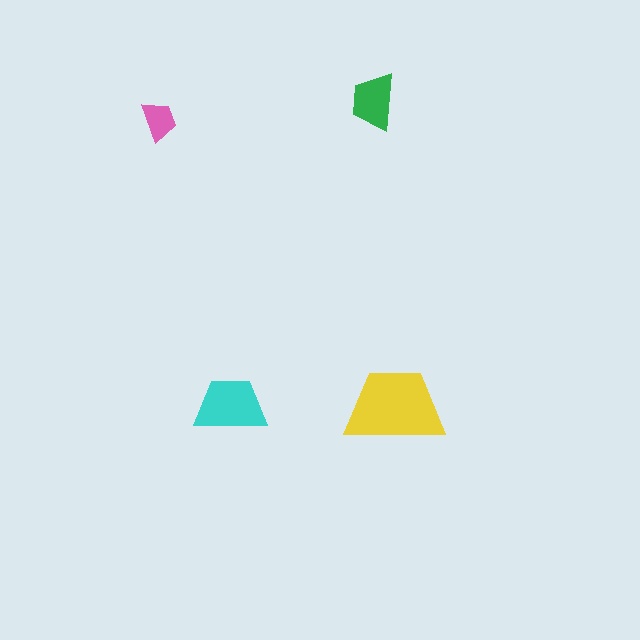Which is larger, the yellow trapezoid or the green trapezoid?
The yellow one.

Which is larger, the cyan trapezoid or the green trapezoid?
The cyan one.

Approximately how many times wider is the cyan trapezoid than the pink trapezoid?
About 2 times wider.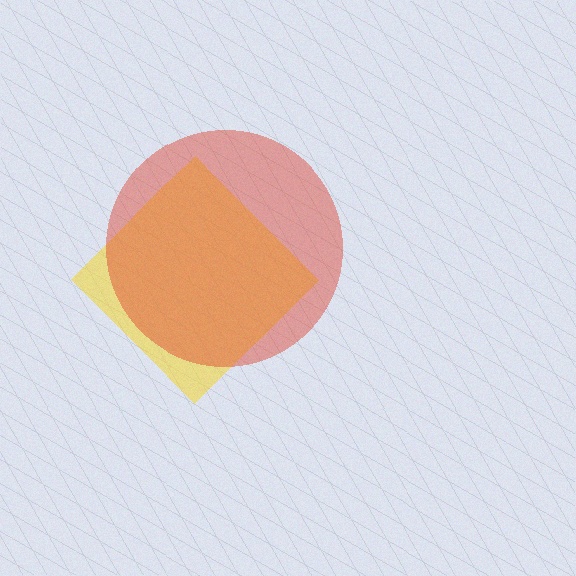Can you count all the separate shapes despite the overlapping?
Yes, there are 2 separate shapes.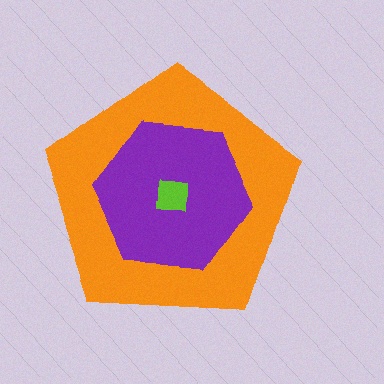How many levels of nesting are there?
3.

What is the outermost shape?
The orange pentagon.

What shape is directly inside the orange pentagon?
The purple hexagon.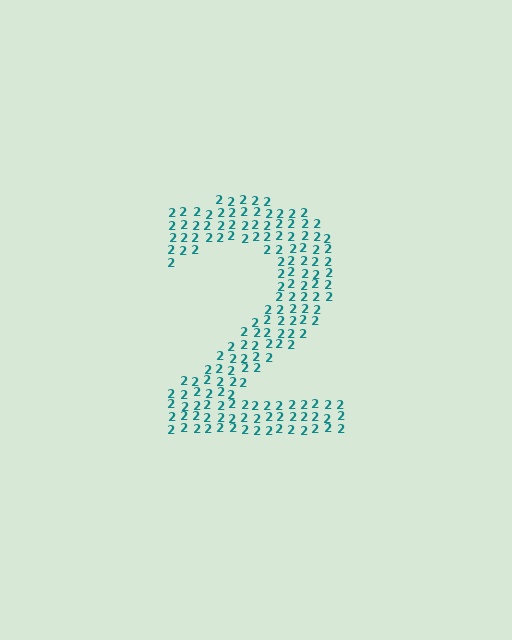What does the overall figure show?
The overall figure shows the digit 2.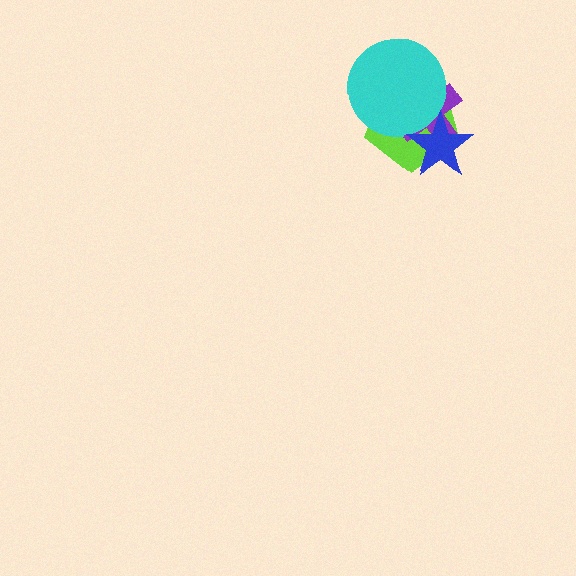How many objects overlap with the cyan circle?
3 objects overlap with the cyan circle.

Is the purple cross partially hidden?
Yes, it is partially covered by another shape.